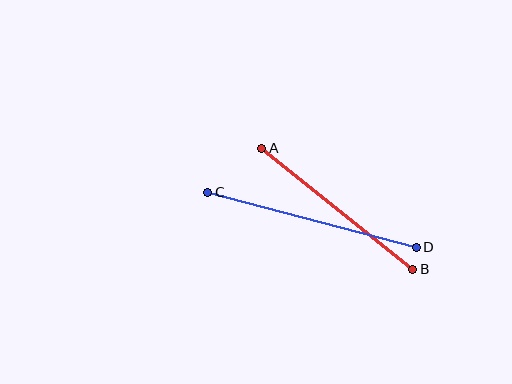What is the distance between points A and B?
The distance is approximately 193 pixels.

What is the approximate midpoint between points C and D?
The midpoint is at approximately (312, 220) pixels.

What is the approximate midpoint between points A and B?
The midpoint is at approximately (337, 209) pixels.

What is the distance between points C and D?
The distance is approximately 216 pixels.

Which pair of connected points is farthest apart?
Points C and D are farthest apart.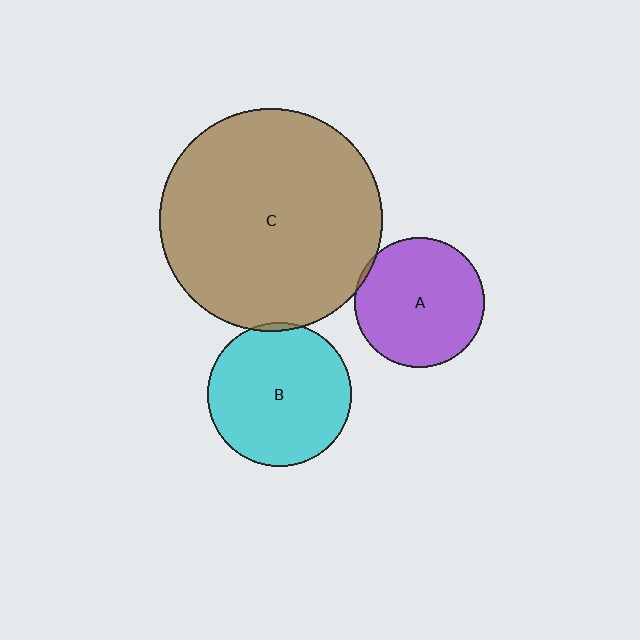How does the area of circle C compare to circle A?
Approximately 2.9 times.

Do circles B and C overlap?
Yes.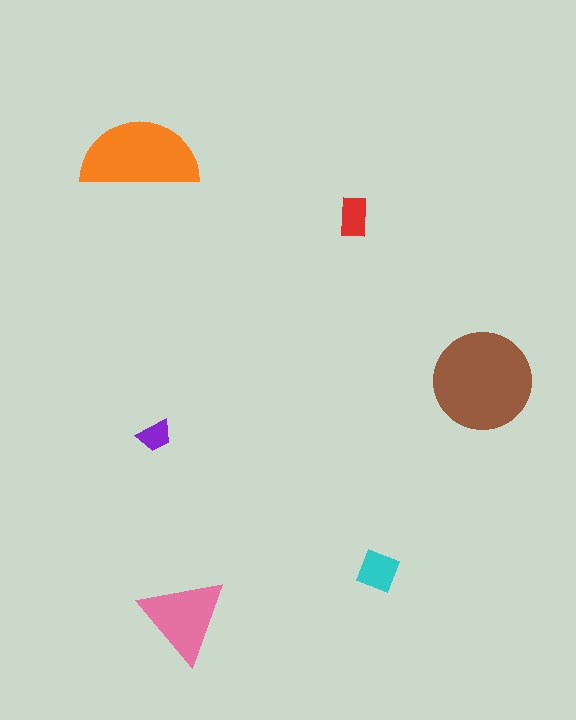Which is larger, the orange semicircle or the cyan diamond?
The orange semicircle.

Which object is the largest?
The brown circle.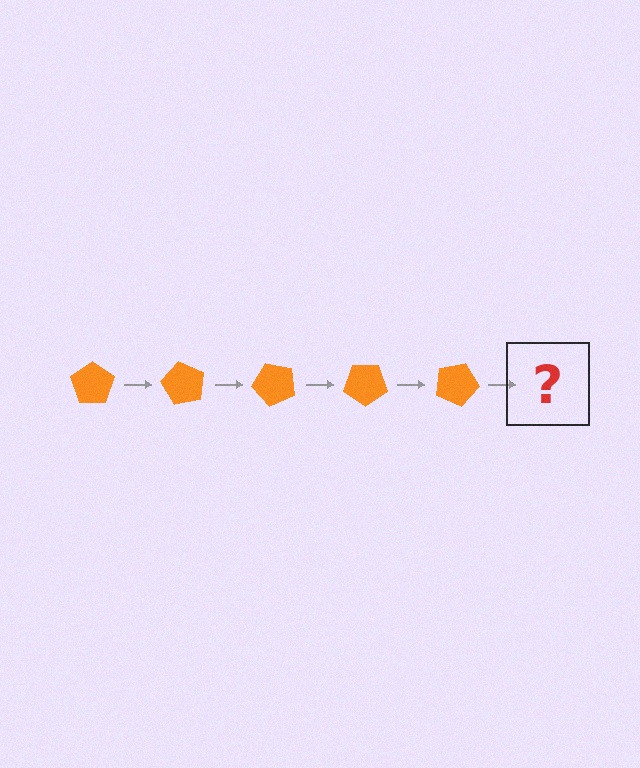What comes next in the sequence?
The next element should be an orange pentagon rotated 300 degrees.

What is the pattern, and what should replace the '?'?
The pattern is that the pentagon rotates 60 degrees each step. The '?' should be an orange pentagon rotated 300 degrees.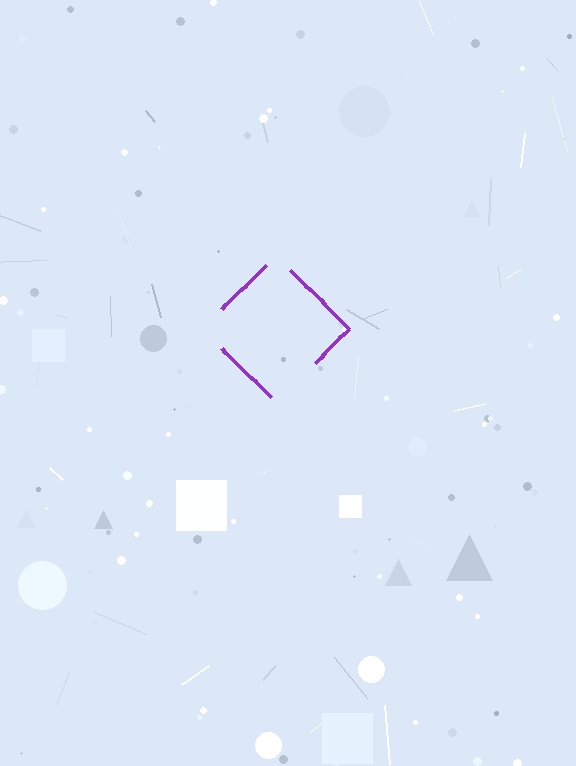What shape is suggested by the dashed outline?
The dashed outline suggests a diamond.